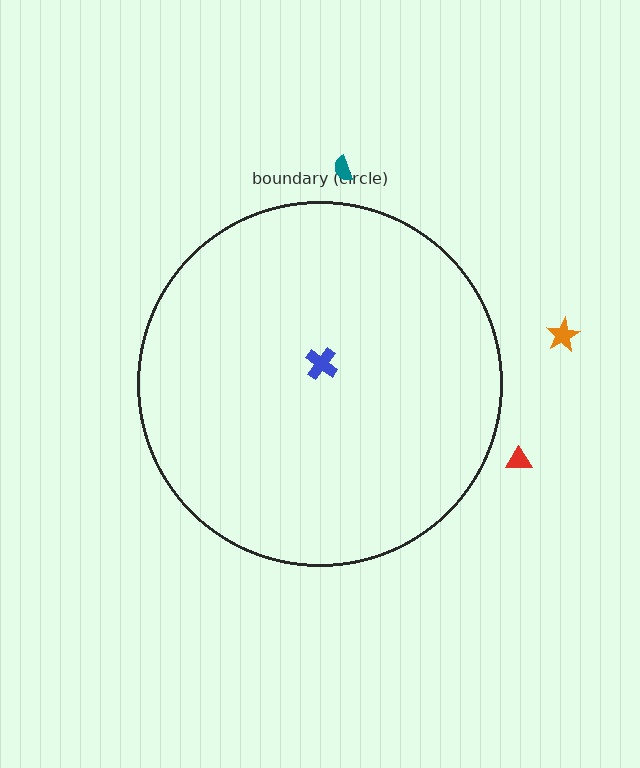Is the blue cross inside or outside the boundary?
Inside.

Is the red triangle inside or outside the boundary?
Outside.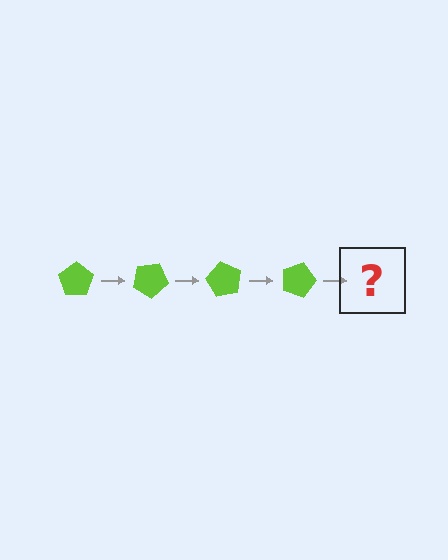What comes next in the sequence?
The next element should be a lime pentagon rotated 120 degrees.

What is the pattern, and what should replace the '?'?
The pattern is that the pentagon rotates 30 degrees each step. The '?' should be a lime pentagon rotated 120 degrees.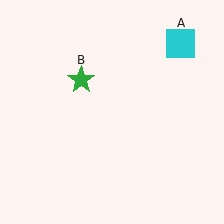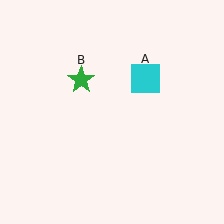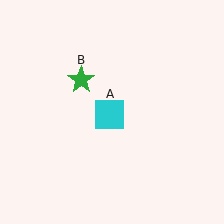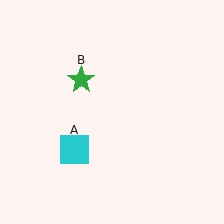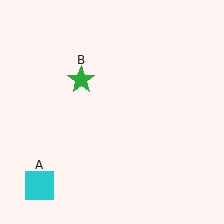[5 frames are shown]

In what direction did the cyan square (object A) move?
The cyan square (object A) moved down and to the left.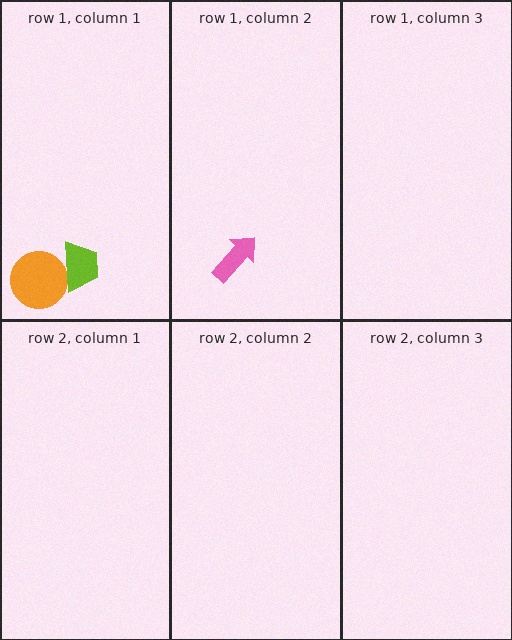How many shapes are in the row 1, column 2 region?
1.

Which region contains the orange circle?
The row 1, column 1 region.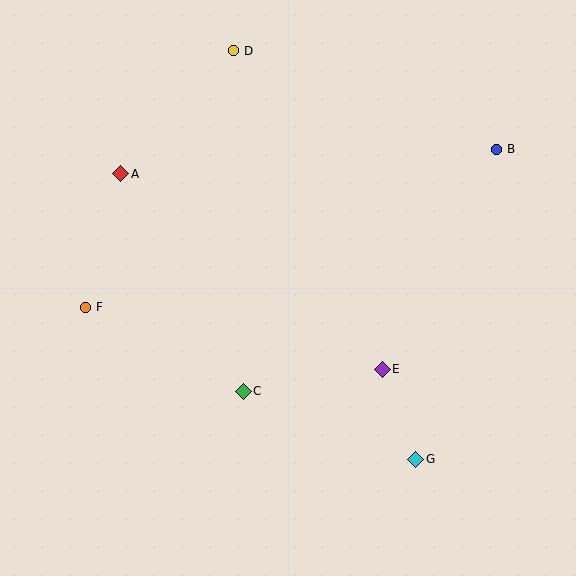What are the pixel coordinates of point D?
Point D is at (234, 51).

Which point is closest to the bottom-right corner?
Point G is closest to the bottom-right corner.